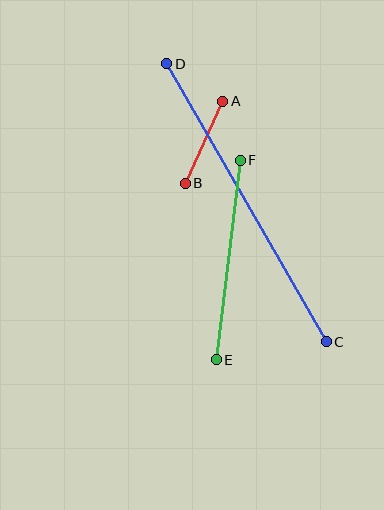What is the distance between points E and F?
The distance is approximately 201 pixels.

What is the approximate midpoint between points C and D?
The midpoint is at approximately (246, 203) pixels.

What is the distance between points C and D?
The distance is approximately 321 pixels.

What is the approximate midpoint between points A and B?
The midpoint is at approximately (204, 142) pixels.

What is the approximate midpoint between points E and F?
The midpoint is at approximately (228, 260) pixels.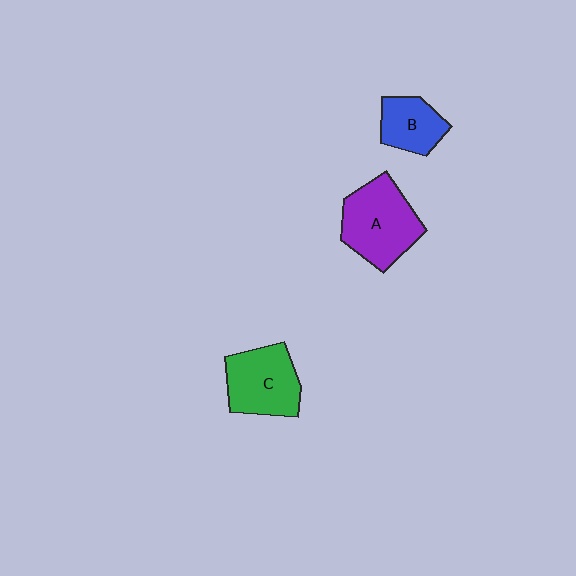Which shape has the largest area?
Shape A (purple).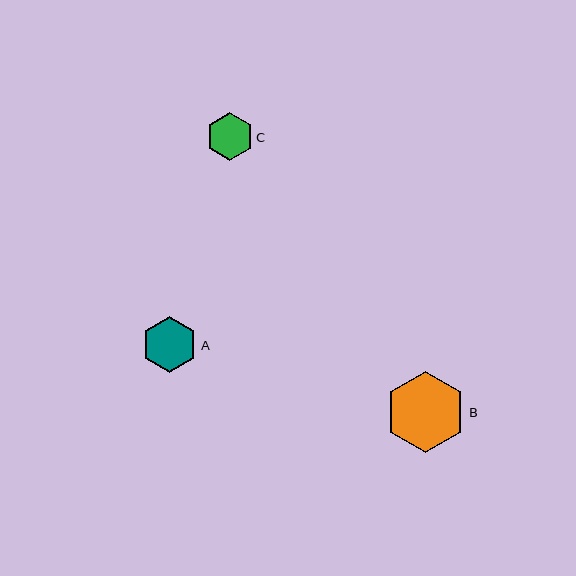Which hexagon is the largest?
Hexagon B is the largest with a size of approximately 81 pixels.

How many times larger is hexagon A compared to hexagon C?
Hexagon A is approximately 1.2 times the size of hexagon C.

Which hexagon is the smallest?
Hexagon C is the smallest with a size of approximately 47 pixels.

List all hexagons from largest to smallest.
From largest to smallest: B, A, C.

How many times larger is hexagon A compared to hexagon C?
Hexagon A is approximately 1.2 times the size of hexagon C.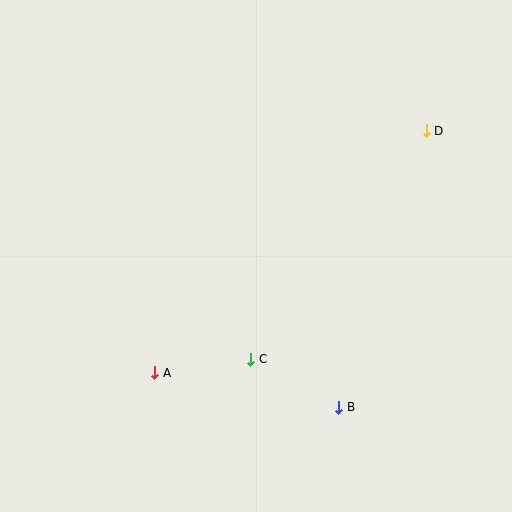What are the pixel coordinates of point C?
Point C is at (251, 359).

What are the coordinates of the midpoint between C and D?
The midpoint between C and D is at (339, 245).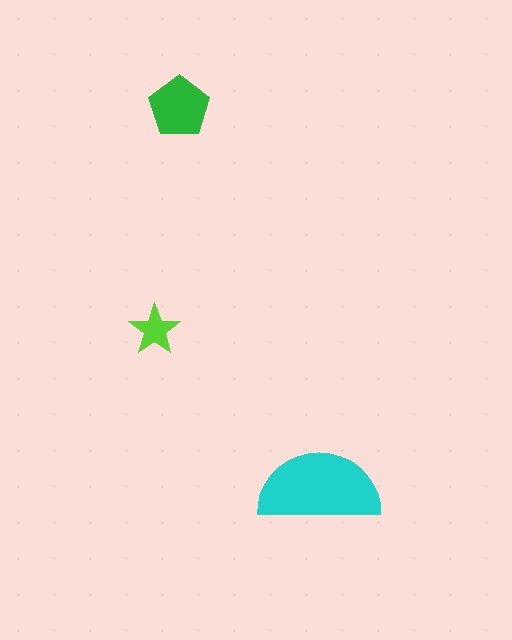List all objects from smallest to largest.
The lime star, the green pentagon, the cyan semicircle.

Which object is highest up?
The green pentagon is topmost.